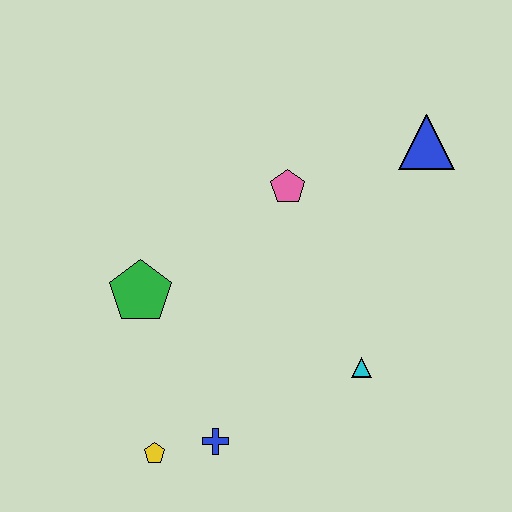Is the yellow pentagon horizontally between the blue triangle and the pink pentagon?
No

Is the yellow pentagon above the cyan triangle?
No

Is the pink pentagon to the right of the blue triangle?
No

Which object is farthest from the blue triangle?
The yellow pentagon is farthest from the blue triangle.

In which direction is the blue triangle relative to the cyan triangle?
The blue triangle is above the cyan triangle.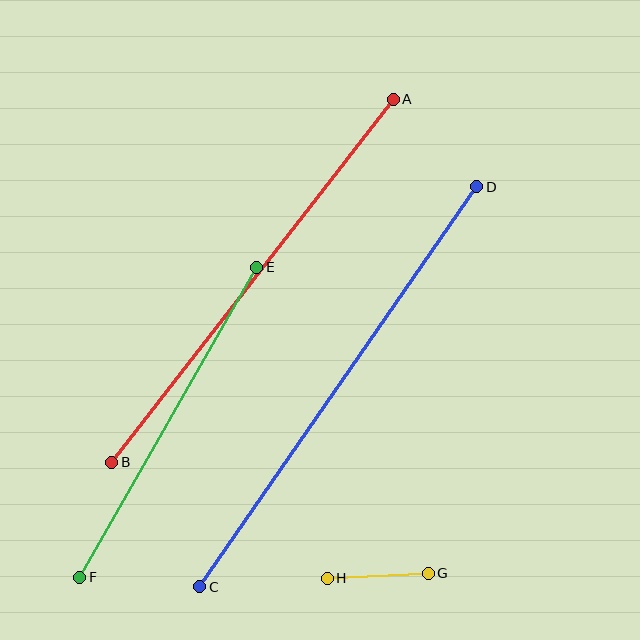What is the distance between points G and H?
The distance is approximately 101 pixels.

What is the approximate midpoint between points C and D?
The midpoint is at approximately (338, 387) pixels.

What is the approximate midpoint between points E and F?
The midpoint is at approximately (168, 422) pixels.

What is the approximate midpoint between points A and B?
The midpoint is at approximately (252, 281) pixels.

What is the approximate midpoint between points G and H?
The midpoint is at approximately (378, 576) pixels.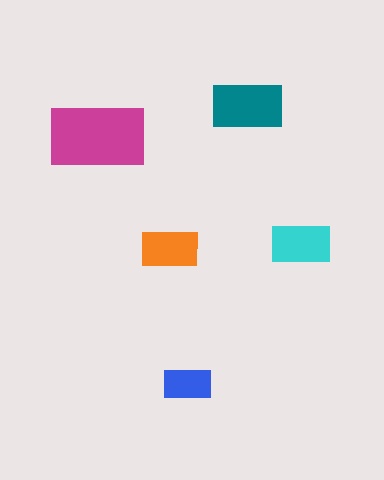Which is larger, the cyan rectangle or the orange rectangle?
The cyan one.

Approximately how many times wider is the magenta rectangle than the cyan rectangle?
About 1.5 times wider.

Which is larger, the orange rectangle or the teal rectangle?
The teal one.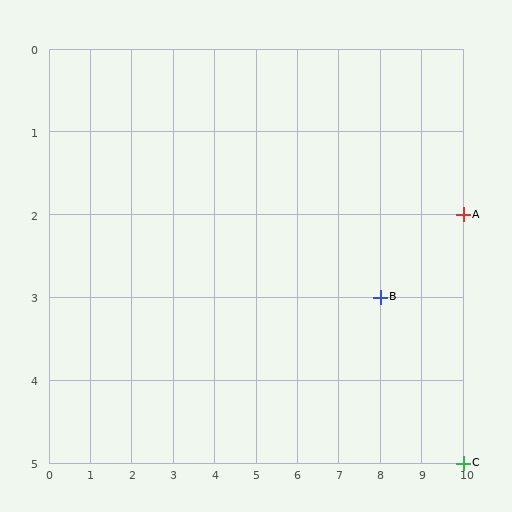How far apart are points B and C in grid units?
Points B and C are 2 columns and 2 rows apart (about 2.8 grid units diagonally).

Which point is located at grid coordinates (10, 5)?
Point C is at (10, 5).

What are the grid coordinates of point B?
Point B is at grid coordinates (8, 3).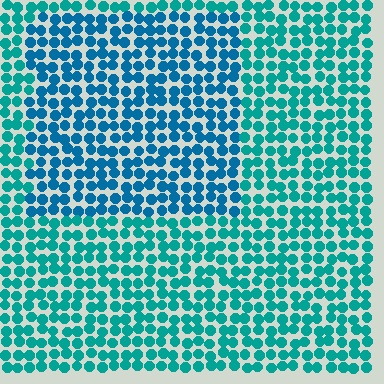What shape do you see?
I see a rectangle.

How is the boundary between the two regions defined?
The boundary is defined purely by a slight shift in hue (about 25 degrees). Spacing, size, and orientation are identical on both sides.